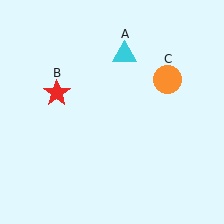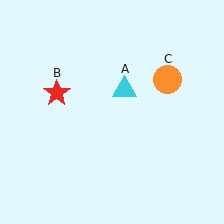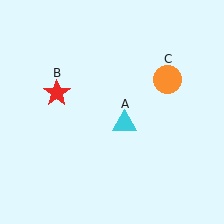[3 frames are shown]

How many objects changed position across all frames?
1 object changed position: cyan triangle (object A).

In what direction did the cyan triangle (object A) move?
The cyan triangle (object A) moved down.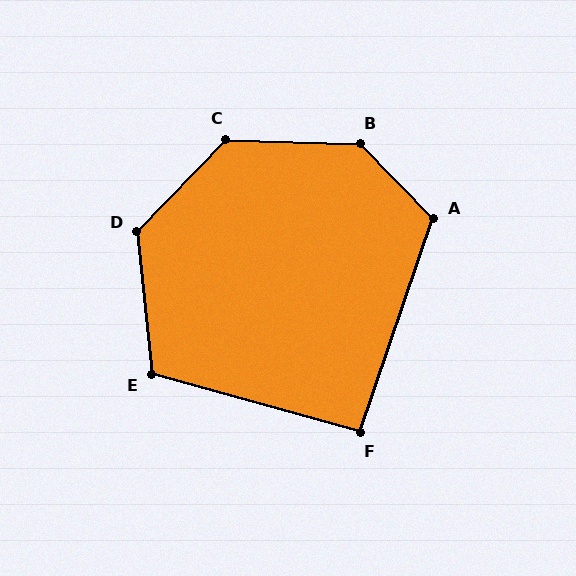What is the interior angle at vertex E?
Approximately 111 degrees (obtuse).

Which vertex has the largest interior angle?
B, at approximately 136 degrees.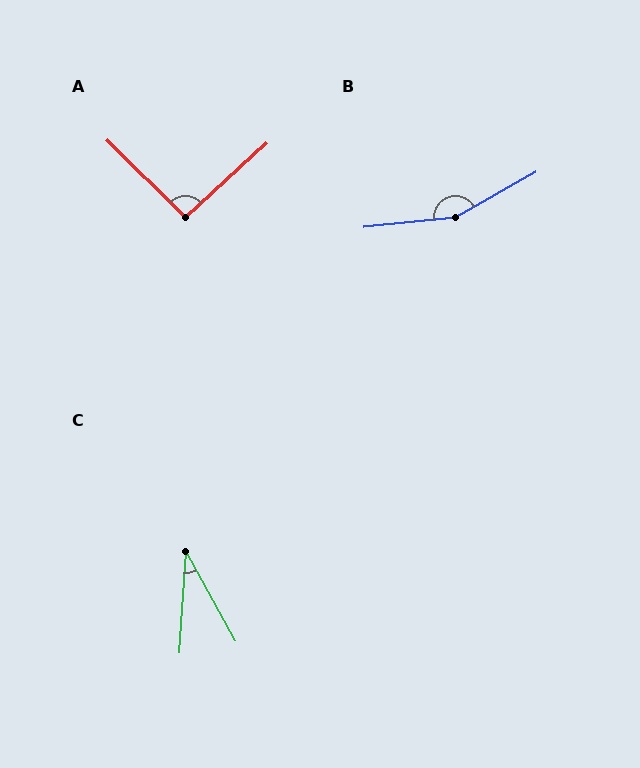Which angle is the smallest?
C, at approximately 32 degrees.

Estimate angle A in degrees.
Approximately 93 degrees.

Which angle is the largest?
B, at approximately 156 degrees.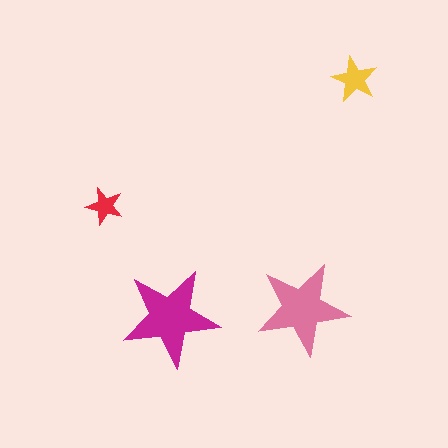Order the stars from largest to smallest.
the magenta one, the pink one, the yellow one, the red one.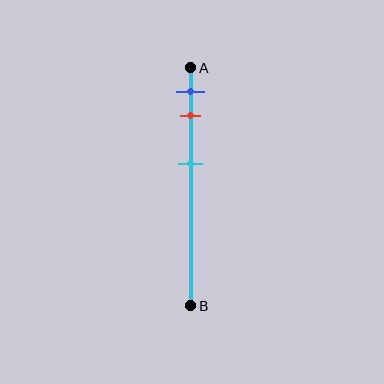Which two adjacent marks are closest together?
The blue and red marks are the closest adjacent pair.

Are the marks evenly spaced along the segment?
No, the marks are not evenly spaced.